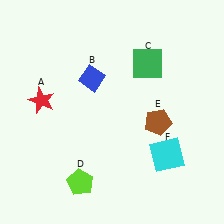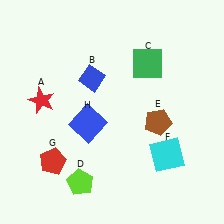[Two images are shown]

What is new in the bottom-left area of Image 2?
A red pentagon (G) was added in the bottom-left area of Image 2.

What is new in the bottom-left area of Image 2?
A blue square (H) was added in the bottom-left area of Image 2.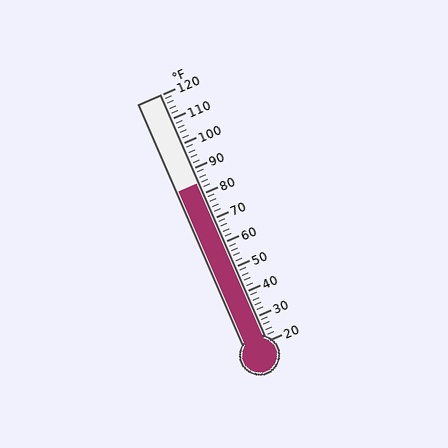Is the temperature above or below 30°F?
The temperature is above 30°F.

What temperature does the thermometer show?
The thermometer shows approximately 84°F.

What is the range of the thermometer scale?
The thermometer scale ranges from 20°F to 120°F.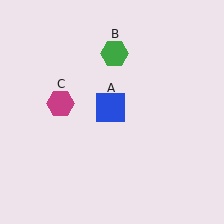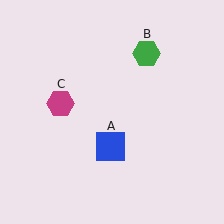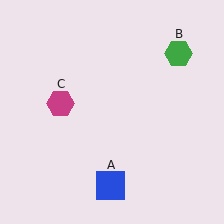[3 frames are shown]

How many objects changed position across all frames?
2 objects changed position: blue square (object A), green hexagon (object B).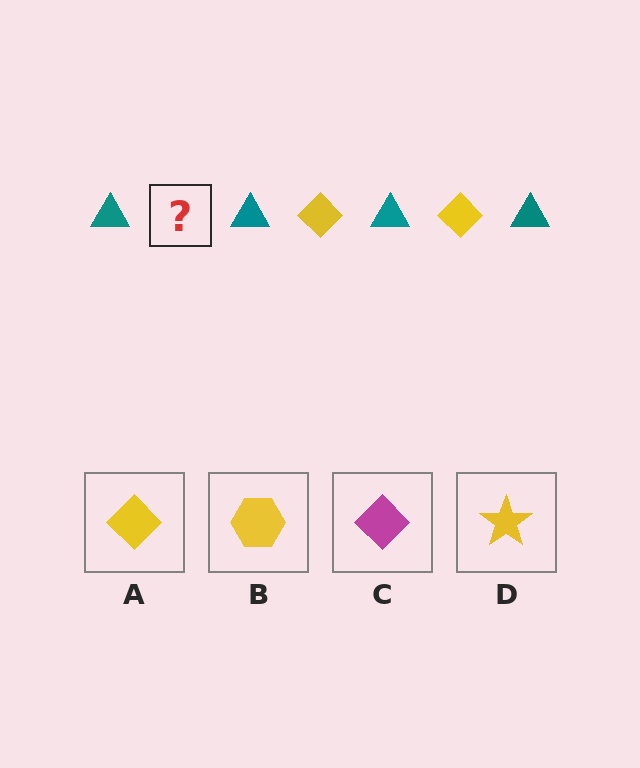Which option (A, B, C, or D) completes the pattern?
A.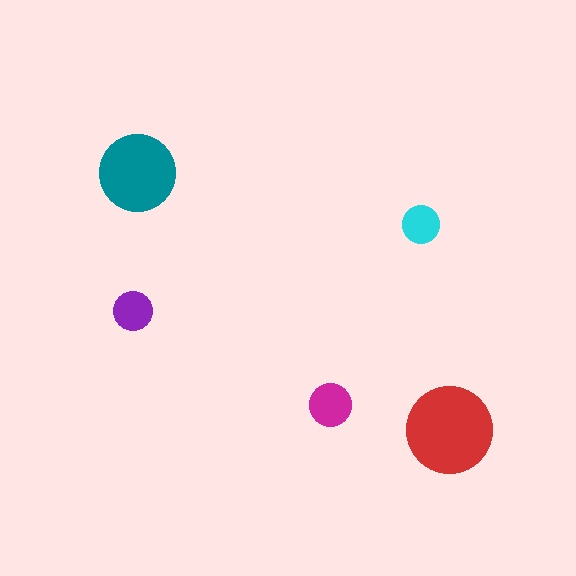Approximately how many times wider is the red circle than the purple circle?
About 2 times wider.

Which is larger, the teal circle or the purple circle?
The teal one.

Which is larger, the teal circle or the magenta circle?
The teal one.